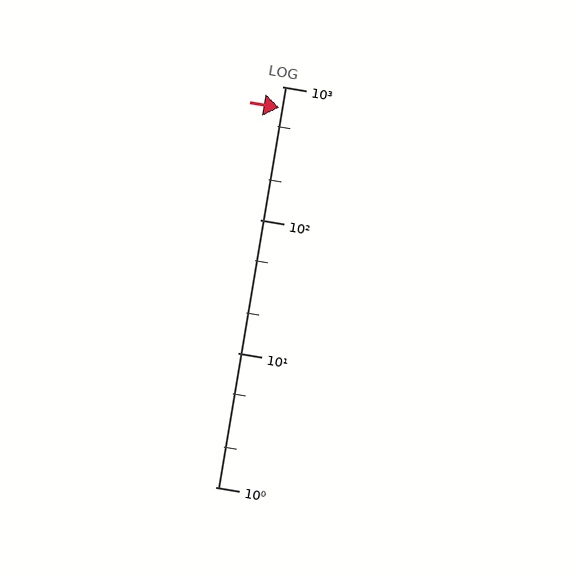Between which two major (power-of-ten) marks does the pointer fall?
The pointer is between 100 and 1000.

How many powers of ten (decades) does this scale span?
The scale spans 3 decades, from 1 to 1000.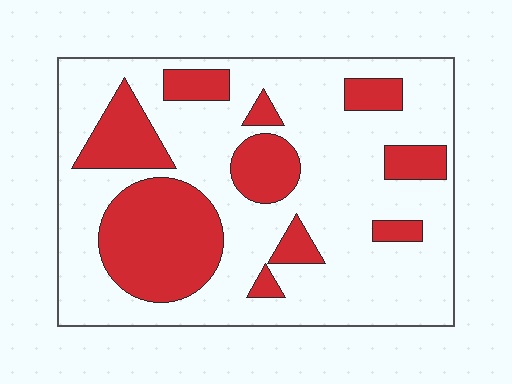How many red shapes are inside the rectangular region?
10.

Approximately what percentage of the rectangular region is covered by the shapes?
Approximately 30%.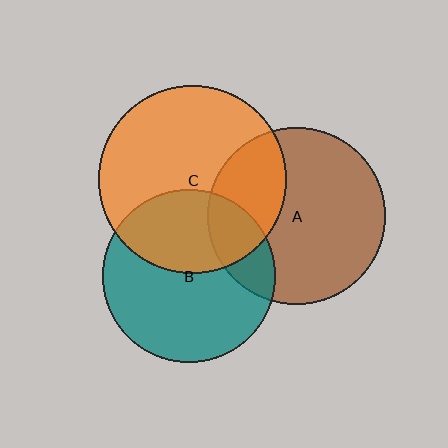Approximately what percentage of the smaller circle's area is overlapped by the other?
Approximately 20%.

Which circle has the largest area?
Circle C (orange).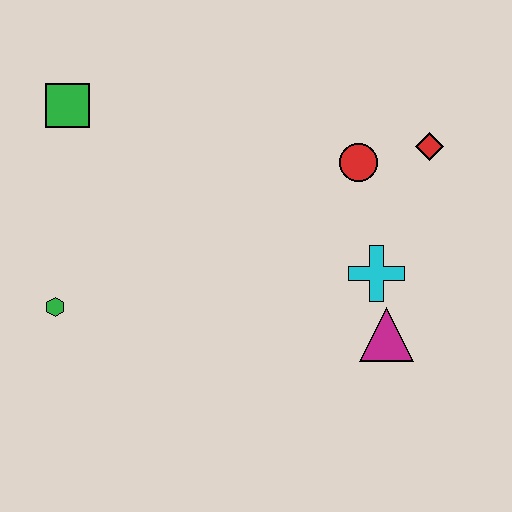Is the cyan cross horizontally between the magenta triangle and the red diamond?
No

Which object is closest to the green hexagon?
The green square is closest to the green hexagon.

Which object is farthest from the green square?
The magenta triangle is farthest from the green square.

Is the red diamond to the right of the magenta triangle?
Yes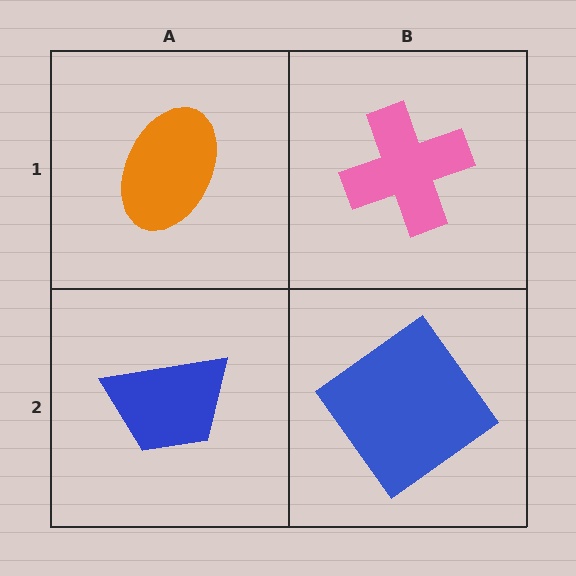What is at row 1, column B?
A pink cross.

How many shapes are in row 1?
2 shapes.